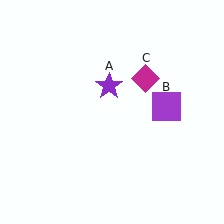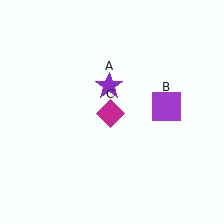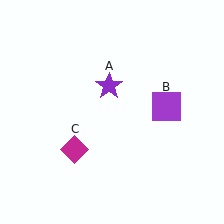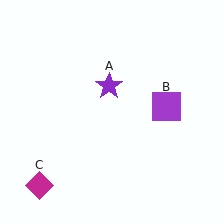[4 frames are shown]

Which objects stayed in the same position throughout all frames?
Purple star (object A) and purple square (object B) remained stationary.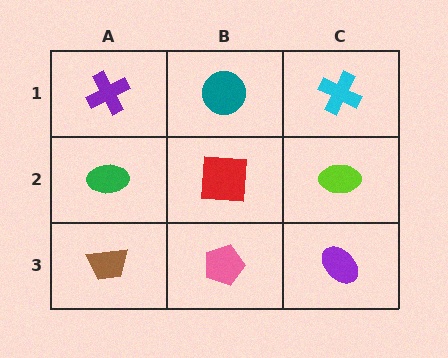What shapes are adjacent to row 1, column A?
A green ellipse (row 2, column A), a teal circle (row 1, column B).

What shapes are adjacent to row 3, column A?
A green ellipse (row 2, column A), a pink pentagon (row 3, column B).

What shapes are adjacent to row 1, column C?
A lime ellipse (row 2, column C), a teal circle (row 1, column B).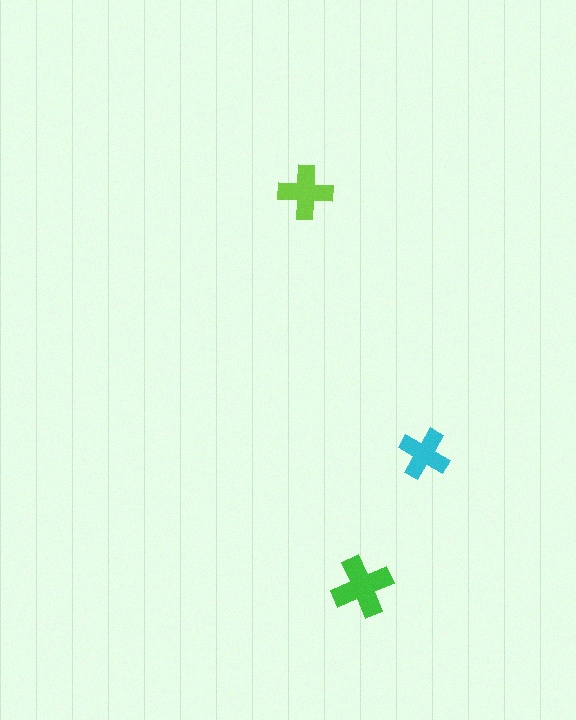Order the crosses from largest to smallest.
the green one, the lime one, the cyan one.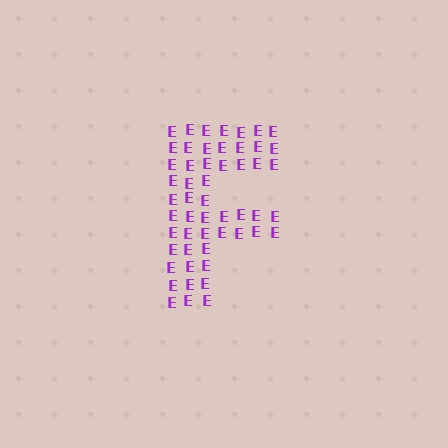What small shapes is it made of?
It is made of small letter E's.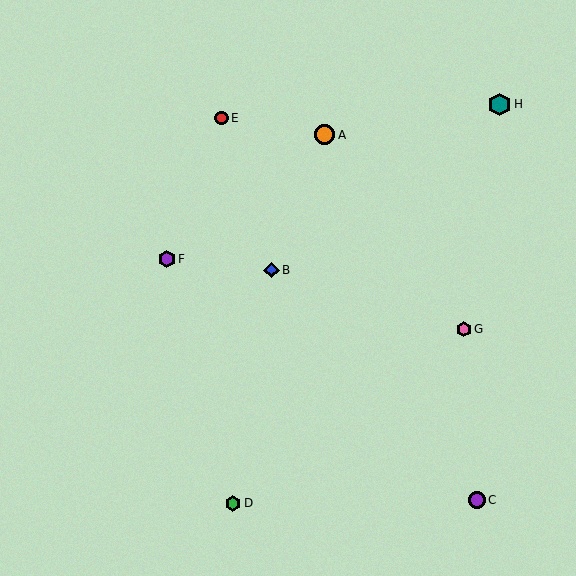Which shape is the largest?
The teal hexagon (labeled H) is the largest.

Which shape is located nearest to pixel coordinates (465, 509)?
The purple circle (labeled C) at (477, 500) is nearest to that location.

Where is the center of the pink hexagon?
The center of the pink hexagon is at (464, 329).